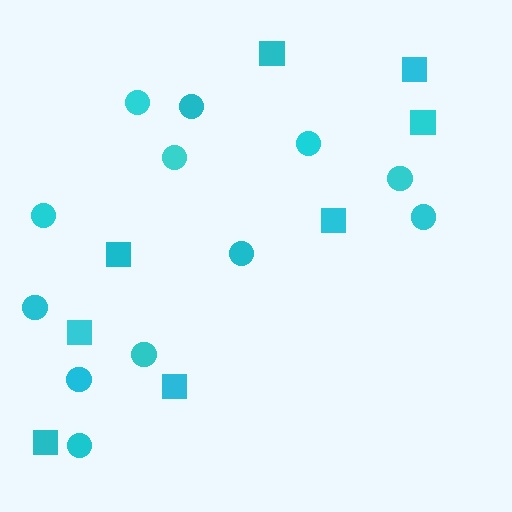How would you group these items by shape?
There are 2 groups: one group of squares (8) and one group of circles (12).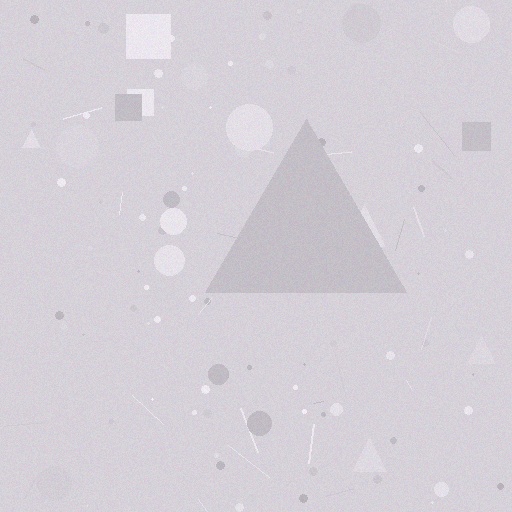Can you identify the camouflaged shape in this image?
The camouflaged shape is a triangle.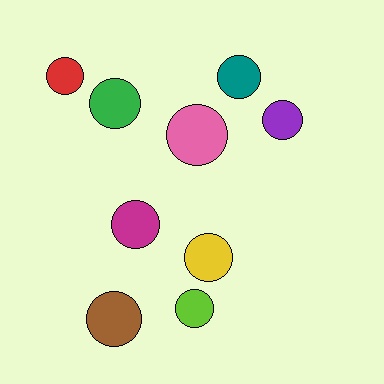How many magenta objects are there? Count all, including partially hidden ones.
There is 1 magenta object.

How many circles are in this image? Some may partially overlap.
There are 9 circles.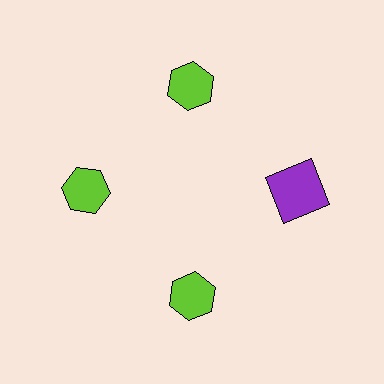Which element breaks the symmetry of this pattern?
The purple square at roughly the 3 o'clock position breaks the symmetry. All other shapes are lime hexagons.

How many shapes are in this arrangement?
There are 4 shapes arranged in a ring pattern.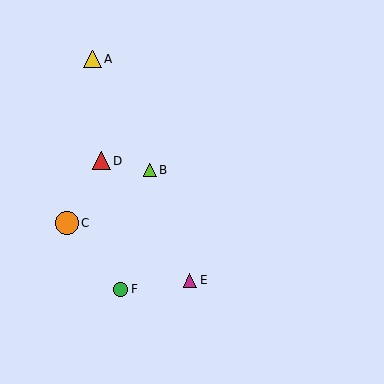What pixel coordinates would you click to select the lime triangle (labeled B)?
Click at (150, 170) to select the lime triangle B.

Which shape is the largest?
The orange circle (labeled C) is the largest.